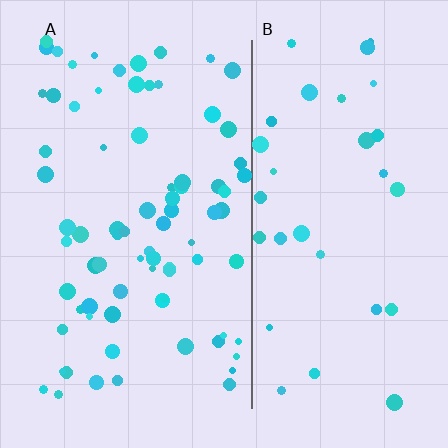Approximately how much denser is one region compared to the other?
Approximately 2.3× — region A over region B.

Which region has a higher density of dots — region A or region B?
A (the left).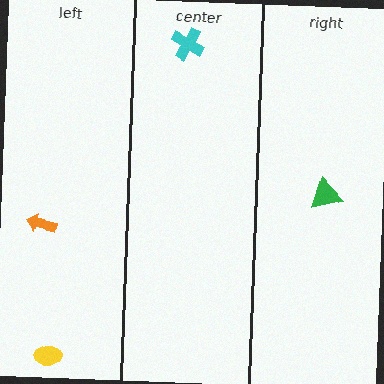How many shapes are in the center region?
1.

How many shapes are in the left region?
2.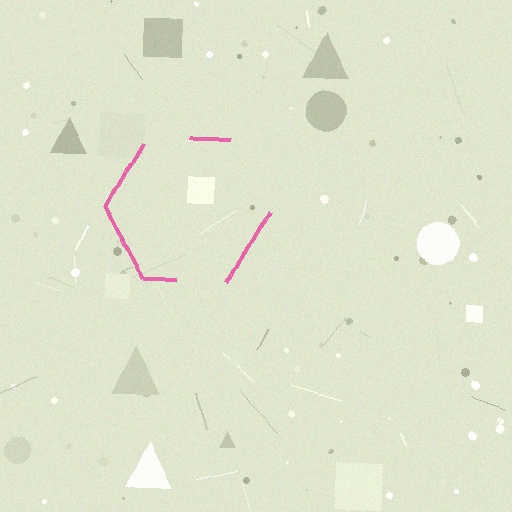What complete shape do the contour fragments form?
The contour fragments form a hexagon.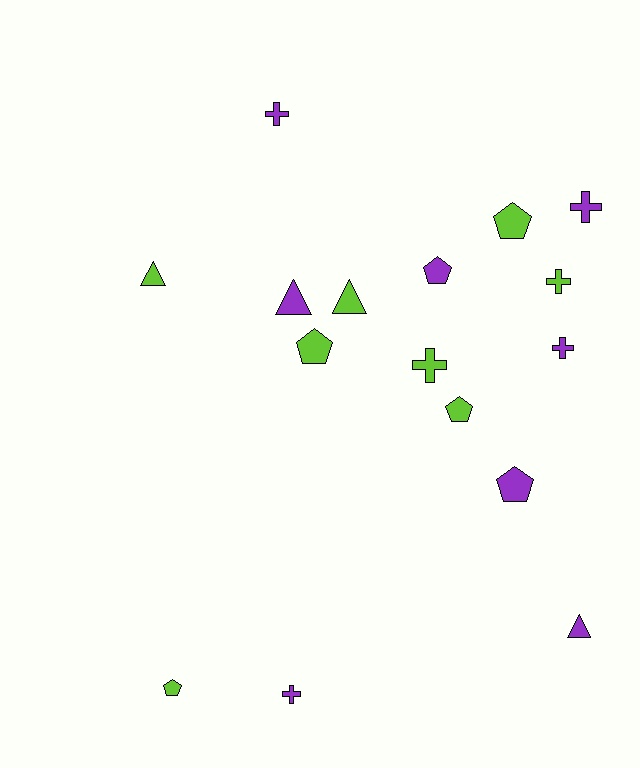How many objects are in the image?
There are 16 objects.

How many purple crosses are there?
There are 4 purple crosses.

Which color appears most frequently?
Purple, with 8 objects.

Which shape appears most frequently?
Cross, with 6 objects.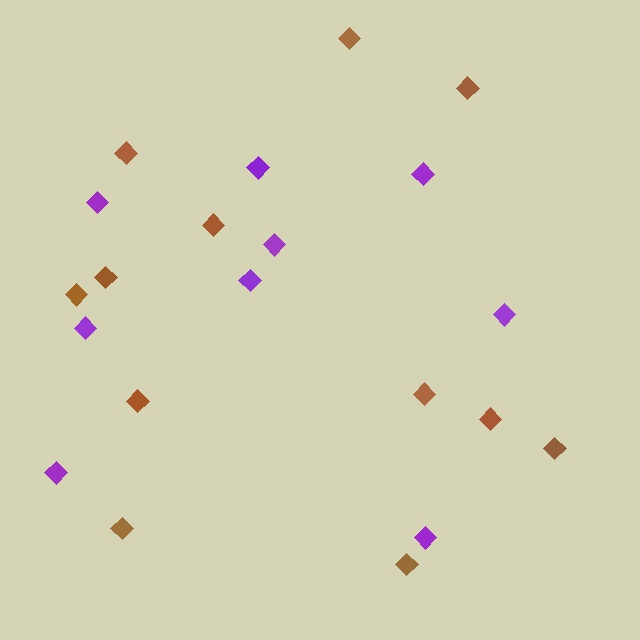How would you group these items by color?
There are 2 groups: one group of brown diamonds (12) and one group of purple diamonds (9).